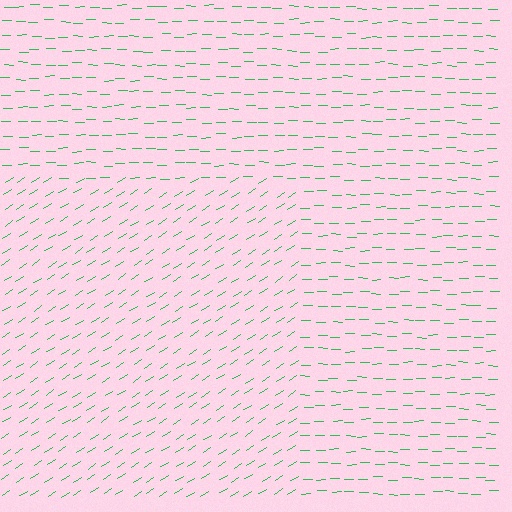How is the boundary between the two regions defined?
The boundary is defined purely by a change in line orientation (approximately 33 degrees difference). All lines are the same color and thickness.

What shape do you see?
I see a rectangle.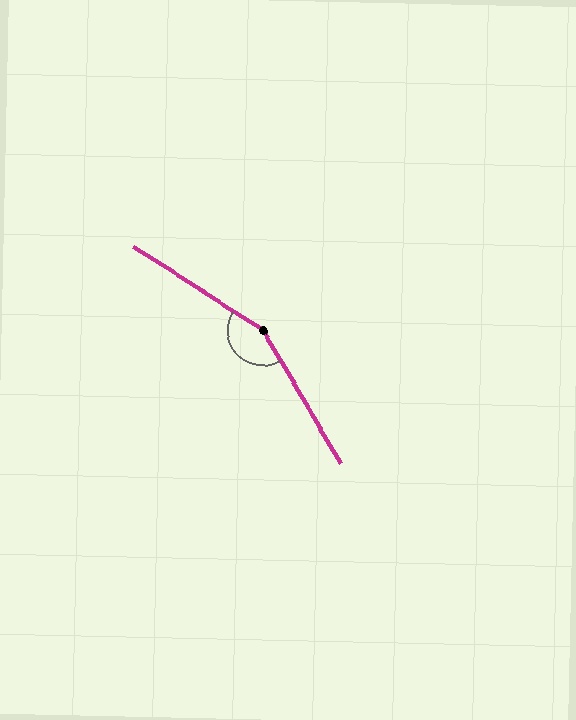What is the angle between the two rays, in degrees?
Approximately 153 degrees.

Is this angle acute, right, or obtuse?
It is obtuse.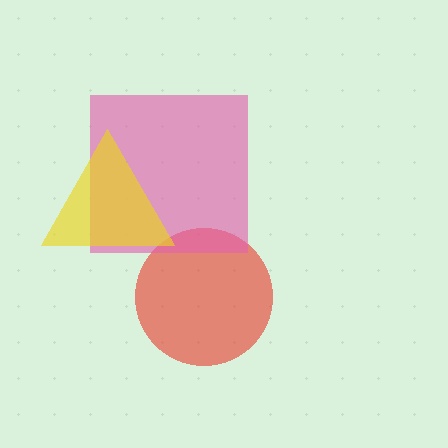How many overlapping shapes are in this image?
There are 3 overlapping shapes in the image.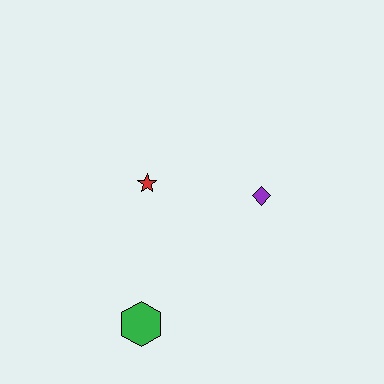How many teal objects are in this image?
There are no teal objects.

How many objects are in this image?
There are 3 objects.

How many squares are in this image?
There are no squares.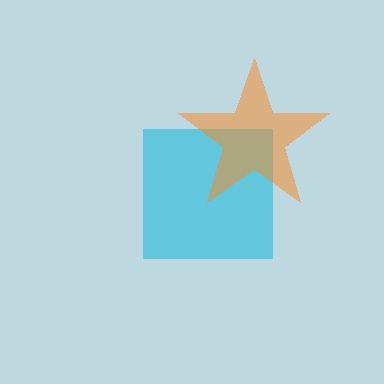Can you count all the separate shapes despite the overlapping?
Yes, there are 2 separate shapes.